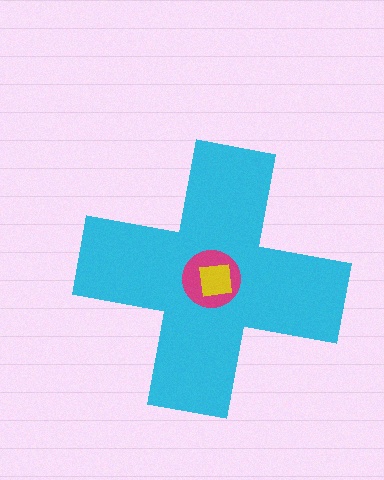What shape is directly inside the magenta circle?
The yellow square.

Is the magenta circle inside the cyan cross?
Yes.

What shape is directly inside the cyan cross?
The magenta circle.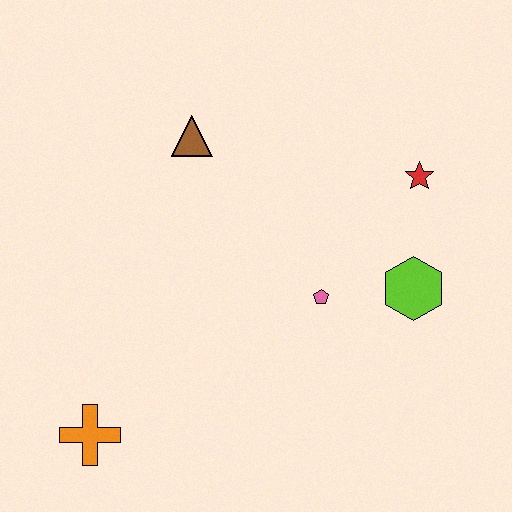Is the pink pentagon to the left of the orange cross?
No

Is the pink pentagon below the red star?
Yes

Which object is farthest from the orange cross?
The red star is farthest from the orange cross.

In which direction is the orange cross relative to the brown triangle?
The orange cross is below the brown triangle.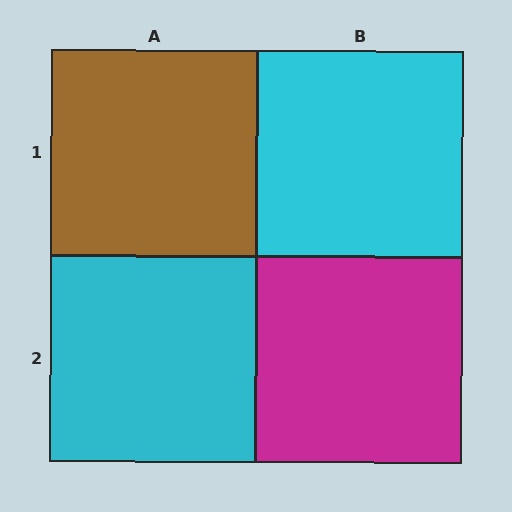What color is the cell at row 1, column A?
Brown.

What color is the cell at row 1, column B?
Cyan.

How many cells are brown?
1 cell is brown.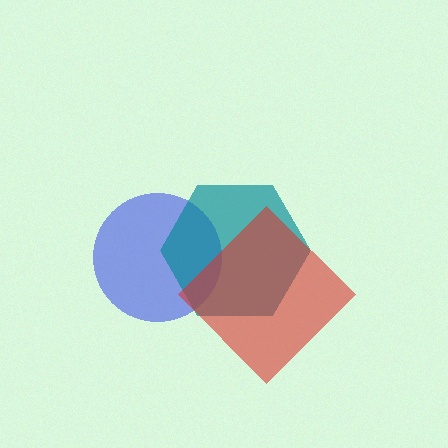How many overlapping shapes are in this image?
There are 3 overlapping shapes in the image.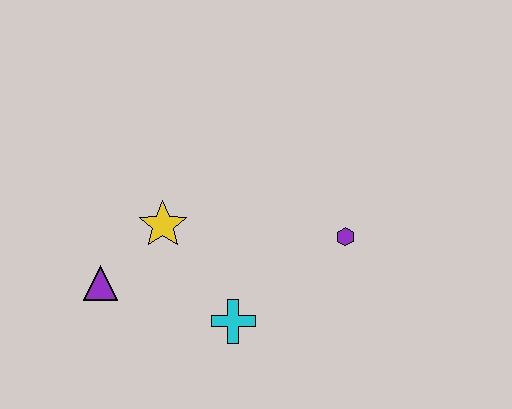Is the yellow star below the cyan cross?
No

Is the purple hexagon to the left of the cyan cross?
No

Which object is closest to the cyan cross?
The yellow star is closest to the cyan cross.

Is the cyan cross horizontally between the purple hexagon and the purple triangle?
Yes